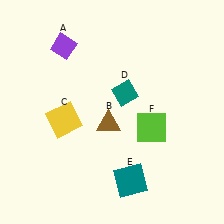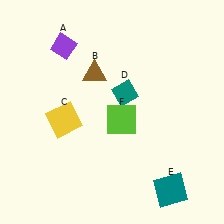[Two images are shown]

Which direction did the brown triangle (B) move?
The brown triangle (B) moved up.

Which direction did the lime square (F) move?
The lime square (F) moved left.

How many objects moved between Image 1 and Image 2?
3 objects moved between the two images.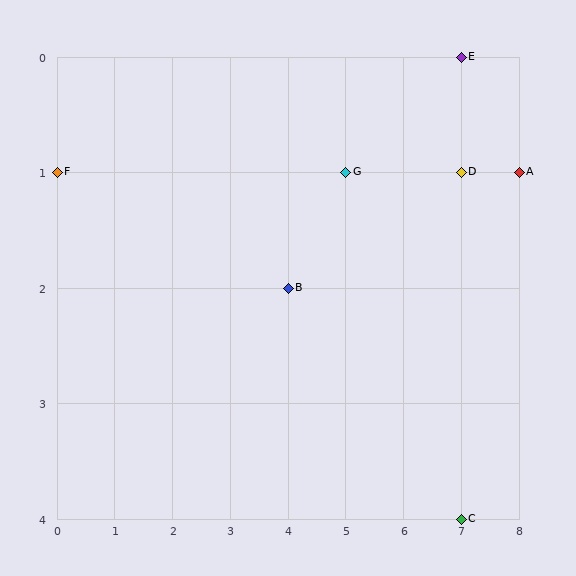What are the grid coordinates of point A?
Point A is at grid coordinates (8, 1).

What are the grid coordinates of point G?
Point G is at grid coordinates (5, 1).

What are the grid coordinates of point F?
Point F is at grid coordinates (0, 1).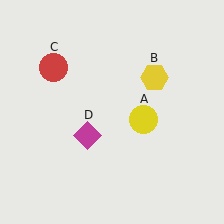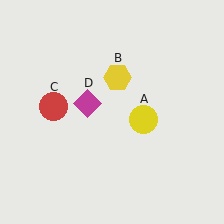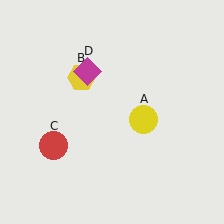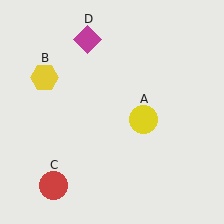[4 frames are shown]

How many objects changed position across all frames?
3 objects changed position: yellow hexagon (object B), red circle (object C), magenta diamond (object D).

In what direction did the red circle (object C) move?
The red circle (object C) moved down.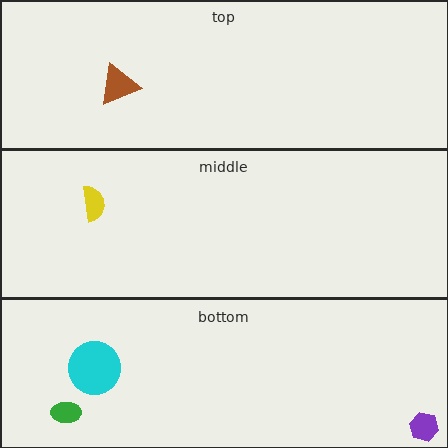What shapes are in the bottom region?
The cyan circle, the purple hexagon, the green ellipse.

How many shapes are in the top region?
1.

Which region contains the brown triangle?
The top region.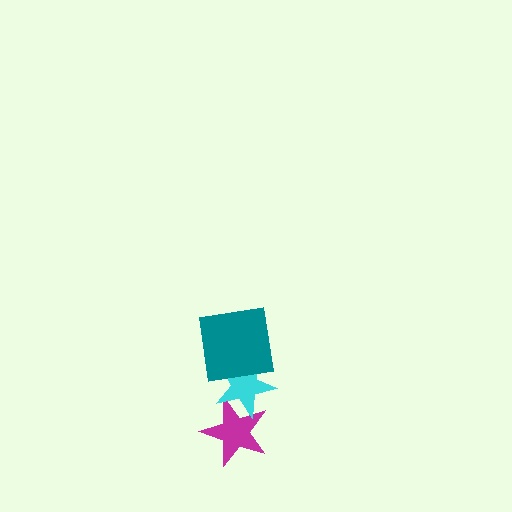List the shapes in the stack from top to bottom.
From top to bottom: the teal square, the cyan star, the magenta star.